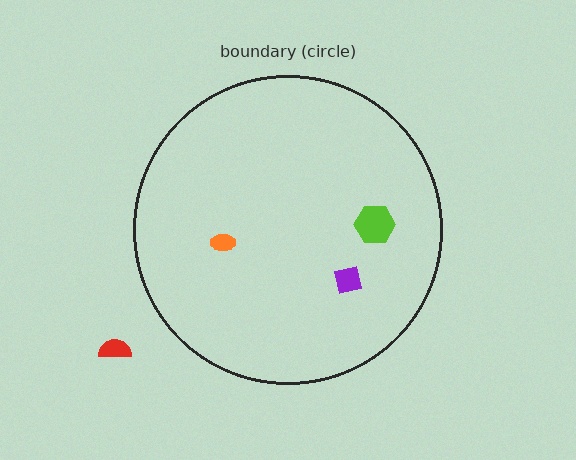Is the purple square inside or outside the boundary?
Inside.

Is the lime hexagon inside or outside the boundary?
Inside.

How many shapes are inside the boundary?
3 inside, 1 outside.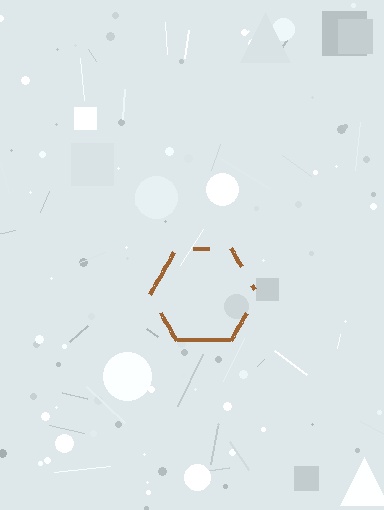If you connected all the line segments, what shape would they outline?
They would outline a hexagon.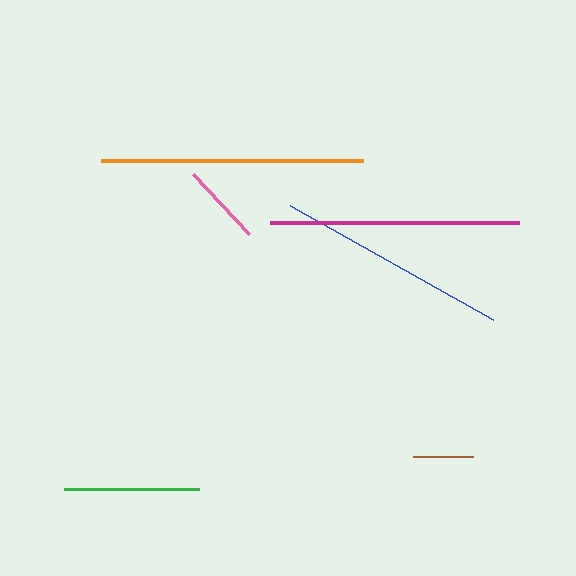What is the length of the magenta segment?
The magenta segment is approximately 249 pixels long.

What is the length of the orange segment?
The orange segment is approximately 262 pixels long.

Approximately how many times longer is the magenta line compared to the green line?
The magenta line is approximately 1.8 times the length of the green line.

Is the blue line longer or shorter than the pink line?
The blue line is longer than the pink line.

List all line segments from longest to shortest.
From longest to shortest: orange, magenta, blue, green, pink, brown.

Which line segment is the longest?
The orange line is the longest at approximately 262 pixels.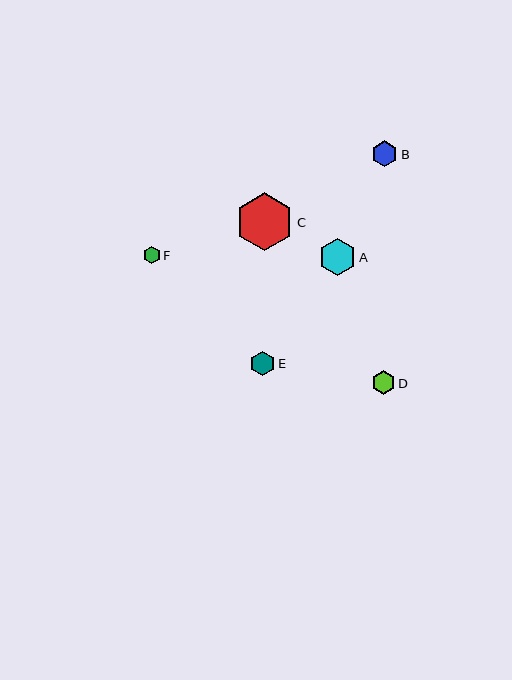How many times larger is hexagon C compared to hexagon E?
Hexagon C is approximately 2.3 times the size of hexagon E.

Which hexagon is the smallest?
Hexagon F is the smallest with a size of approximately 17 pixels.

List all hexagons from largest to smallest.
From largest to smallest: C, A, B, E, D, F.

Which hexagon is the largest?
Hexagon C is the largest with a size of approximately 58 pixels.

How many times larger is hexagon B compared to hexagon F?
Hexagon B is approximately 1.5 times the size of hexagon F.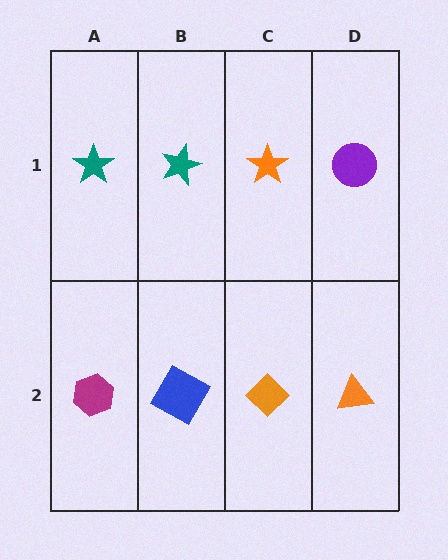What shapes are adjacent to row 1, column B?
A blue square (row 2, column B), a teal star (row 1, column A), an orange star (row 1, column C).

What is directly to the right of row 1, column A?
A teal star.